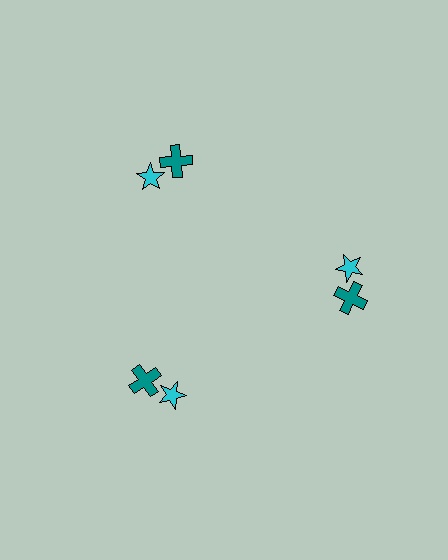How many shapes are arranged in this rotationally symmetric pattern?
There are 6 shapes, arranged in 3 groups of 2.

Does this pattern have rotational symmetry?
Yes, this pattern has 3-fold rotational symmetry. It looks the same after rotating 120 degrees around the center.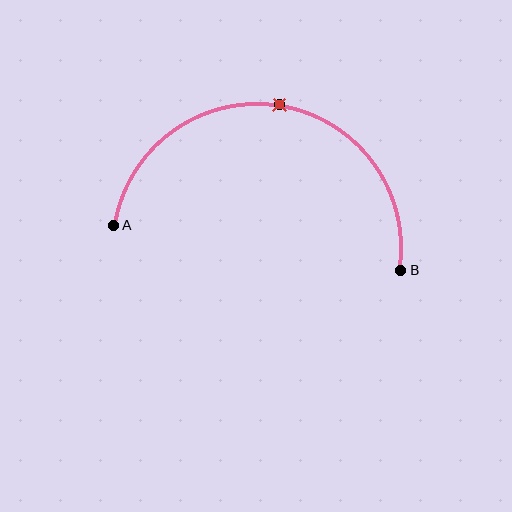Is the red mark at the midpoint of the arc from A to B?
Yes. The red mark lies on the arc at equal arc-length from both A and B — it is the arc midpoint.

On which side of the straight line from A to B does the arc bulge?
The arc bulges above the straight line connecting A and B.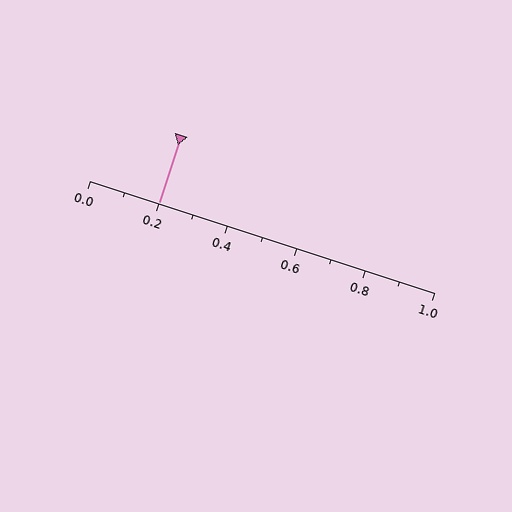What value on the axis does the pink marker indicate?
The marker indicates approximately 0.2.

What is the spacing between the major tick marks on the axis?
The major ticks are spaced 0.2 apart.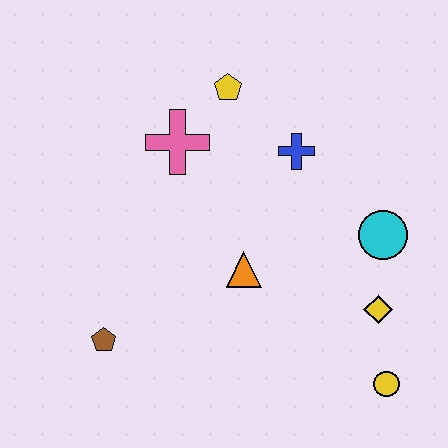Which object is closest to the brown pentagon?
The orange triangle is closest to the brown pentagon.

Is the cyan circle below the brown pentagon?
No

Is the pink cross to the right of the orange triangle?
No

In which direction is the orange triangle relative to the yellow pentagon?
The orange triangle is below the yellow pentagon.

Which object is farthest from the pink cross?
The yellow circle is farthest from the pink cross.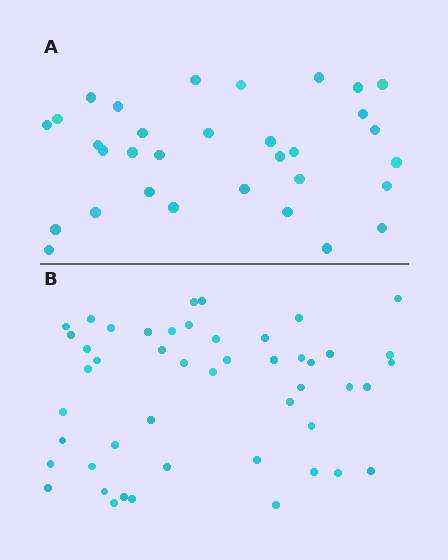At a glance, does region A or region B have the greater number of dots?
Region B (the bottom region) has more dots.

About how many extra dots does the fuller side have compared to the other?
Region B has approximately 15 more dots than region A.